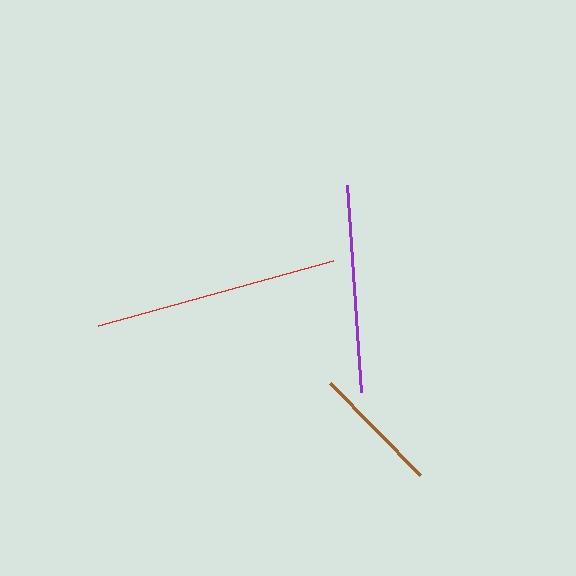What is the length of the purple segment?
The purple segment is approximately 207 pixels long.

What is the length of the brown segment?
The brown segment is approximately 128 pixels long.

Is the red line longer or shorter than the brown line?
The red line is longer than the brown line.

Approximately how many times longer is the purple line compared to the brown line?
The purple line is approximately 1.6 times the length of the brown line.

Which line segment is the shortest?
The brown line is the shortest at approximately 128 pixels.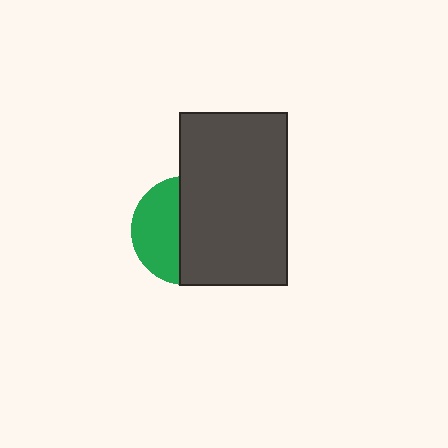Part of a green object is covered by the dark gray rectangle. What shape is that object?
It is a circle.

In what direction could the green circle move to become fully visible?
The green circle could move left. That would shift it out from behind the dark gray rectangle entirely.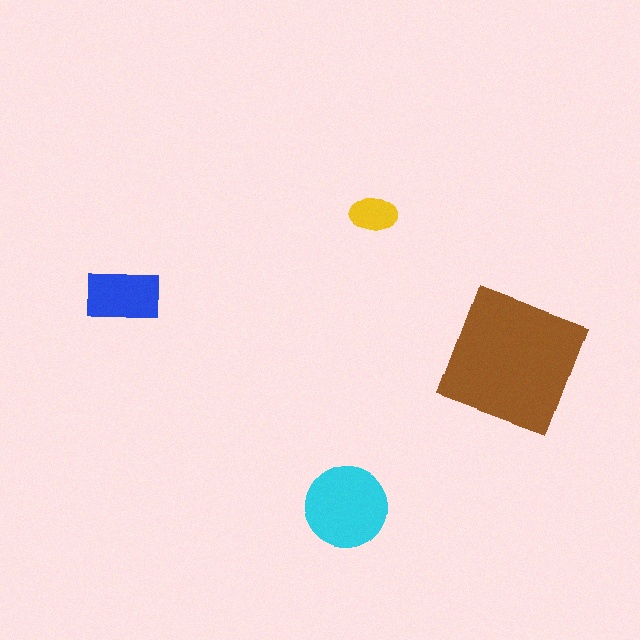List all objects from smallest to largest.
The yellow ellipse, the blue rectangle, the cyan circle, the brown square.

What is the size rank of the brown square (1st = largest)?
1st.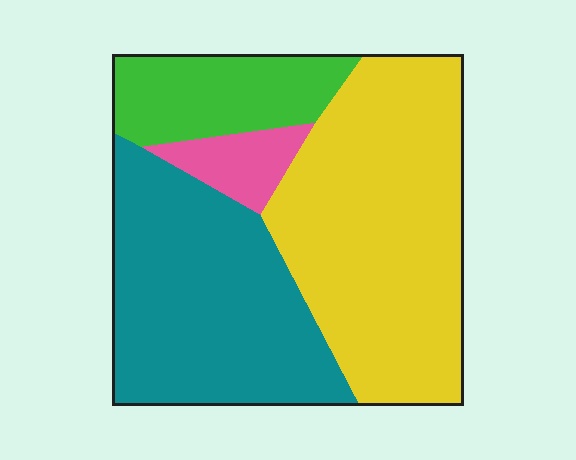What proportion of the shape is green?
Green covers around 15% of the shape.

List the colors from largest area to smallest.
From largest to smallest: yellow, teal, green, pink.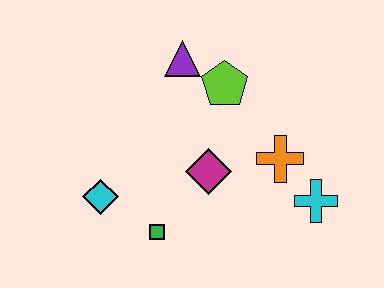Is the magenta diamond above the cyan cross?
Yes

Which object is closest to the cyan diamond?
The green square is closest to the cyan diamond.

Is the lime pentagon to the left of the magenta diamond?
No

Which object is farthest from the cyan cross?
The cyan diamond is farthest from the cyan cross.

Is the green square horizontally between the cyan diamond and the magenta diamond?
Yes